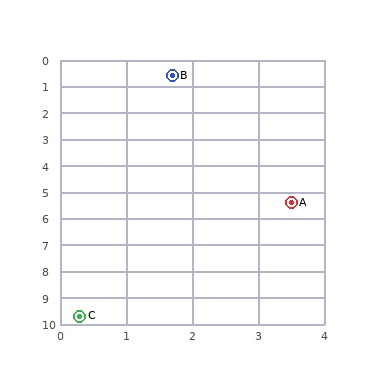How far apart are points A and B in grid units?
Points A and B are about 5.1 grid units apart.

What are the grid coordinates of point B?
Point B is at approximately (1.7, 0.6).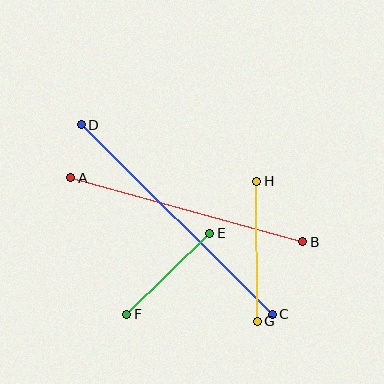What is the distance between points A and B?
The distance is approximately 241 pixels.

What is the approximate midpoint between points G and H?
The midpoint is at approximately (257, 251) pixels.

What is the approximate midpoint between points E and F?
The midpoint is at approximately (168, 274) pixels.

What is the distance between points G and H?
The distance is approximately 140 pixels.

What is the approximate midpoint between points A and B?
The midpoint is at approximately (187, 210) pixels.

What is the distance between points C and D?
The distance is approximately 269 pixels.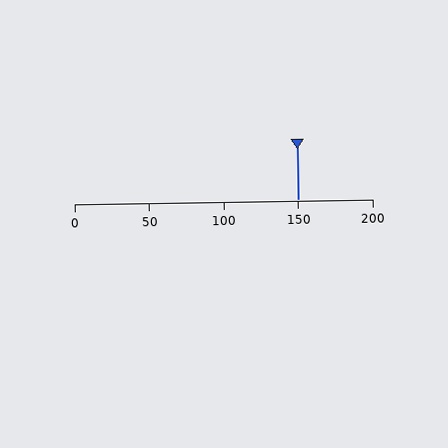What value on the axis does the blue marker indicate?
The marker indicates approximately 150.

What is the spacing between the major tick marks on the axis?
The major ticks are spaced 50 apart.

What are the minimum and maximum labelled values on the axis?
The axis runs from 0 to 200.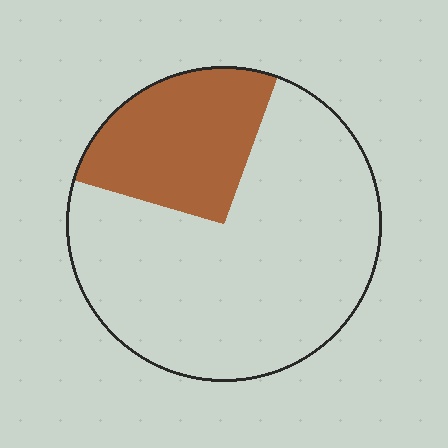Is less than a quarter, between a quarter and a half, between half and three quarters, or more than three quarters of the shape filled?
Between a quarter and a half.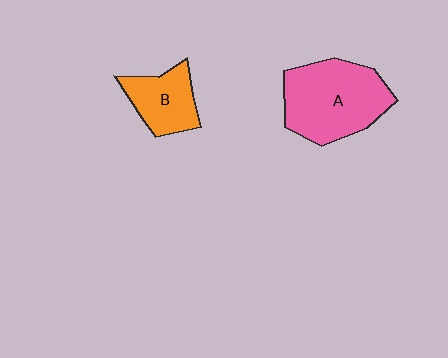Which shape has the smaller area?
Shape B (orange).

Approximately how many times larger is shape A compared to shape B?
Approximately 1.9 times.